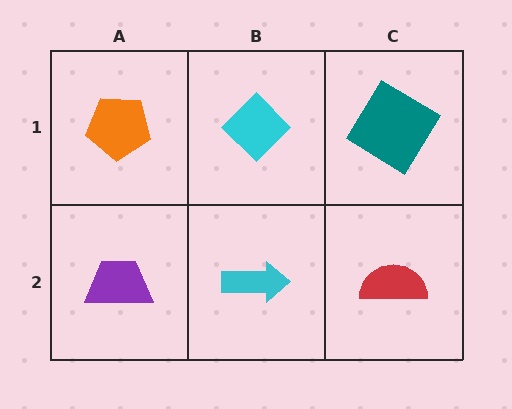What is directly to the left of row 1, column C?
A cyan diamond.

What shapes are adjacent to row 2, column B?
A cyan diamond (row 1, column B), a purple trapezoid (row 2, column A), a red semicircle (row 2, column C).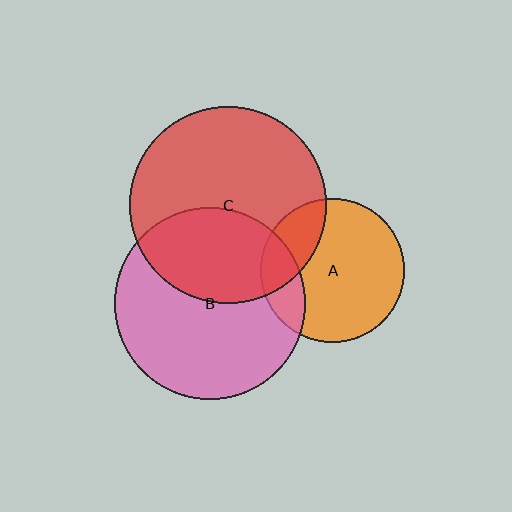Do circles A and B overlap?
Yes.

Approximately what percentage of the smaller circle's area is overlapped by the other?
Approximately 20%.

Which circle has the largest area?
Circle C (red).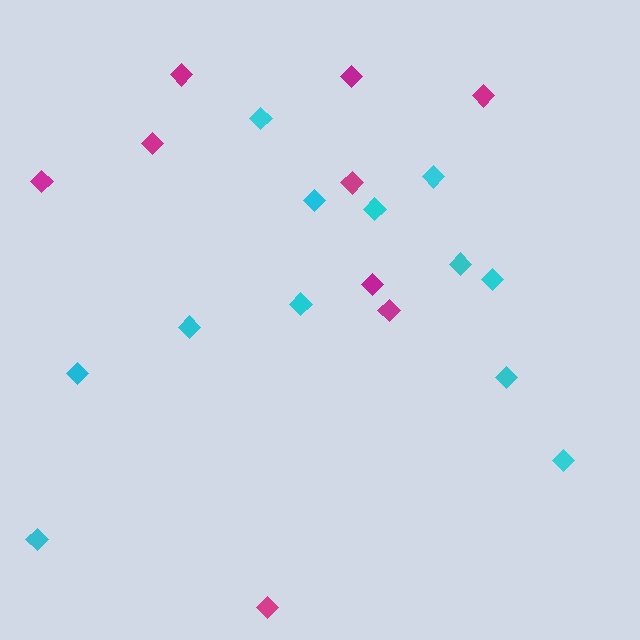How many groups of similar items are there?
There are 2 groups: one group of cyan diamonds (12) and one group of magenta diamonds (9).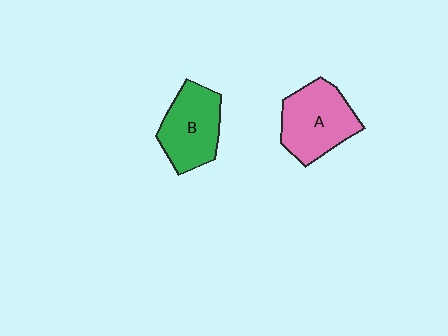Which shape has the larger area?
Shape A (pink).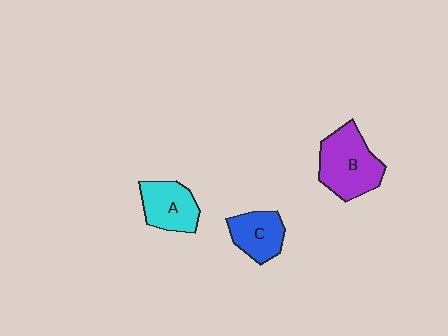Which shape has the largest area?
Shape B (purple).